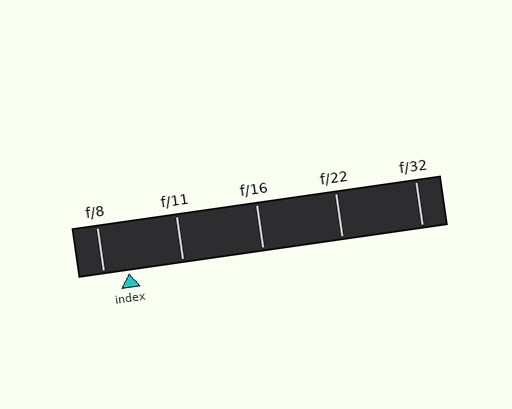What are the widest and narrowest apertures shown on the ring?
The widest aperture shown is f/8 and the narrowest is f/32.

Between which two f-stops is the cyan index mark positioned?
The index mark is between f/8 and f/11.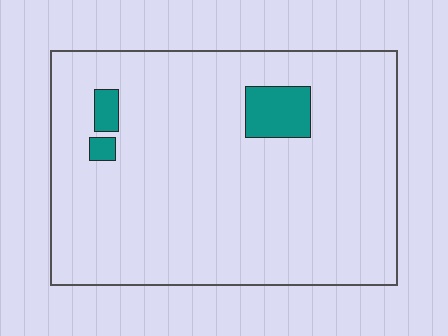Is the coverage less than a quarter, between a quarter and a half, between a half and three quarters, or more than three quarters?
Less than a quarter.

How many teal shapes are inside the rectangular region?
3.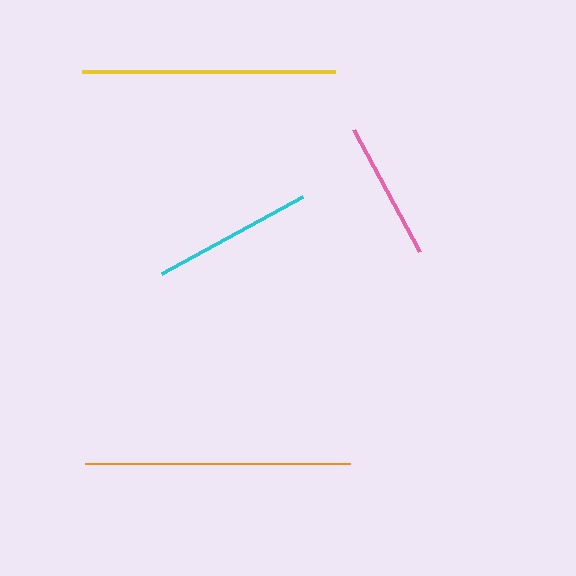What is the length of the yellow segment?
The yellow segment is approximately 254 pixels long.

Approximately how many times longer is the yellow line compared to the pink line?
The yellow line is approximately 1.8 times the length of the pink line.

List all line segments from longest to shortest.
From longest to shortest: orange, yellow, cyan, pink.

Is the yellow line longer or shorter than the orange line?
The orange line is longer than the yellow line.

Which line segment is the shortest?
The pink line is the shortest at approximately 139 pixels.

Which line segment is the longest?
The orange line is the longest at approximately 265 pixels.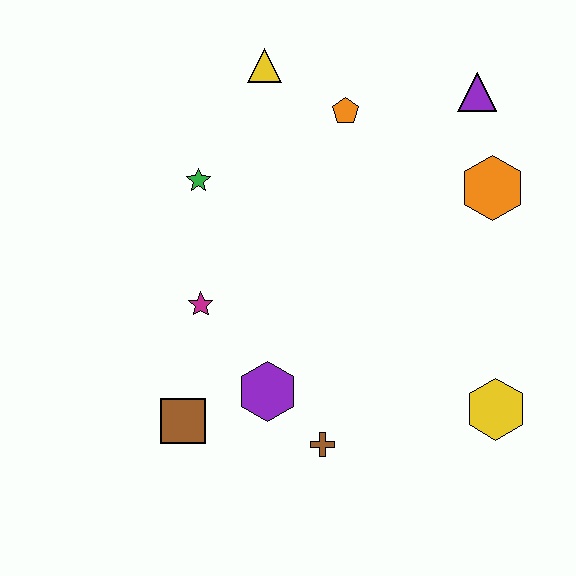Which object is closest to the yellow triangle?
The orange pentagon is closest to the yellow triangle.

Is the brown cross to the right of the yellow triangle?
Yes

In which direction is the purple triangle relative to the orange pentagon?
The purple triangle is to the right of the orange pentagon.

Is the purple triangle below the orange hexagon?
No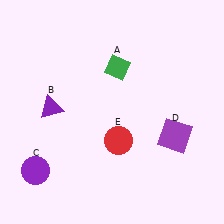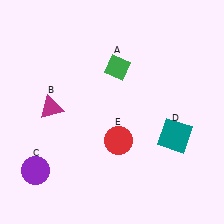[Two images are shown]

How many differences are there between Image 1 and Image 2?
There are 2 differences between the two images.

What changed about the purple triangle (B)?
In Image 1, B is purple. In Image 2, it changed to magenta.